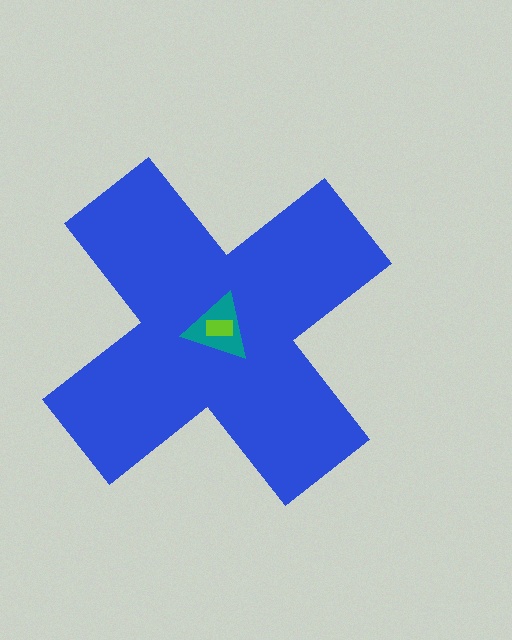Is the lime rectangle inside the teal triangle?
Yes.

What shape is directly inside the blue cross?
The teal triangle.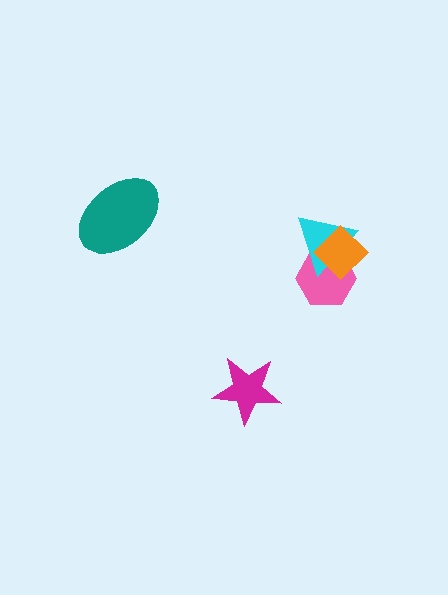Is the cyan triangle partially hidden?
Yes, it is partially covered by another shape.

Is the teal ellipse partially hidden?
No, no other shape covers it.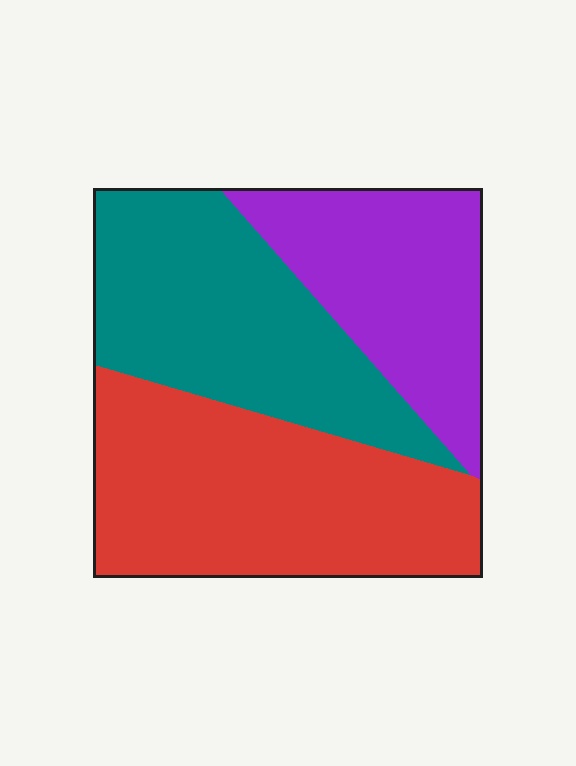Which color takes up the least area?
Purple, at roughly 25%.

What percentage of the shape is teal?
Teal covers 34% of the shape.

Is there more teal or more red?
Red.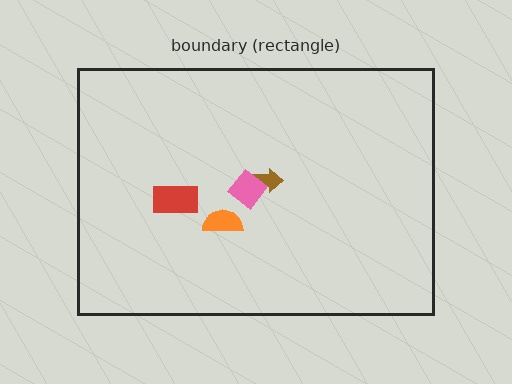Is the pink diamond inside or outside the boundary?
Inside.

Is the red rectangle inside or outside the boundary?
Inside.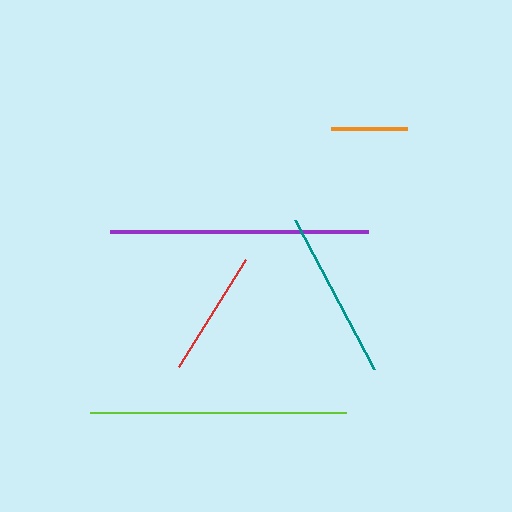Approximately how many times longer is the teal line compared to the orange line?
The teal line is approximately 2.2 times the length of the orange line.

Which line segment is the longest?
The purple line is the longest at approximately 258 pixels.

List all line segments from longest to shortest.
From longest to shortest: purple, lime, teal, red, orange.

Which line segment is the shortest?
The orange line is the shortest at approximately 75 pixels.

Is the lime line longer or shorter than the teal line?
The lime line is longer than the teal line.